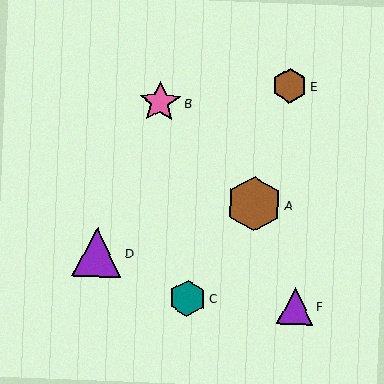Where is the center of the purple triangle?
The center of the purple triangle is at (295, 306).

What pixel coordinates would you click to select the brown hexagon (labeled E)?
Click at (290, 86) to select the brown hexagon E.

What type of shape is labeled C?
Shape C is a teal hexagon.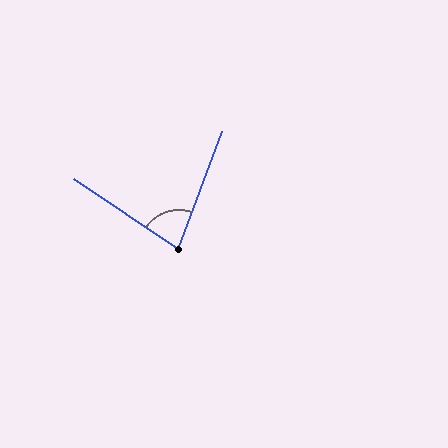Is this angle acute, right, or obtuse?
It is acute.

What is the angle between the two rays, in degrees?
Approximately 76 degrees.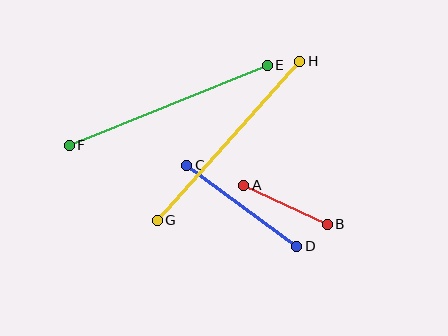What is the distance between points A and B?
The distance is approximately 92 pixels.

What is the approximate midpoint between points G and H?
The midpoint is at approximately (229, 141) pixels.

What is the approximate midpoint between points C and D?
The midpoint is at approximately (242, 206) pixels.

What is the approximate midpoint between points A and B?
The midpoint is at approximately (286, 205) pixels.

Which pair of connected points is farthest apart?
Points E and F are farthest apart.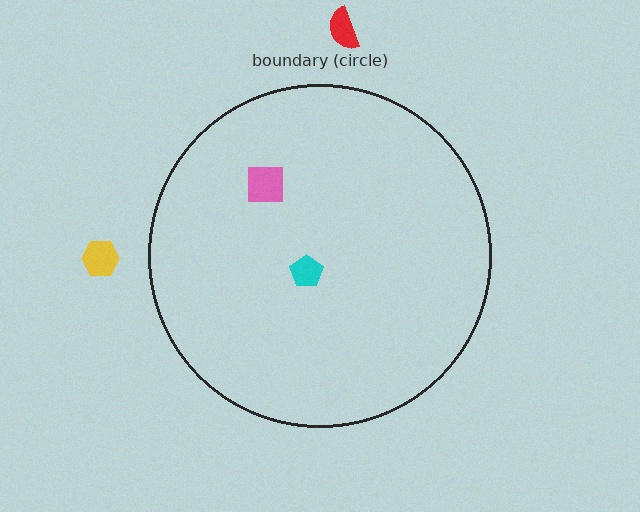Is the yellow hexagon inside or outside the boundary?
Outside.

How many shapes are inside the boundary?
2 inside, 2 outside.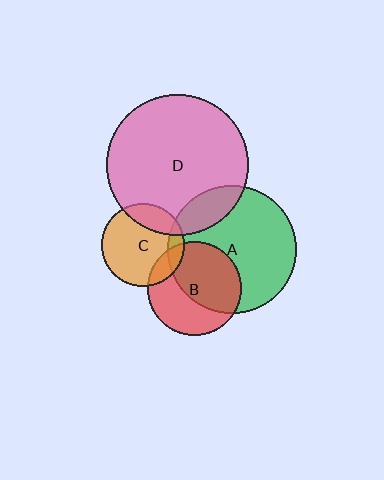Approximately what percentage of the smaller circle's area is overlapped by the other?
Approximately 20%.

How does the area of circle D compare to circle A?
Approximately 1.2 times.